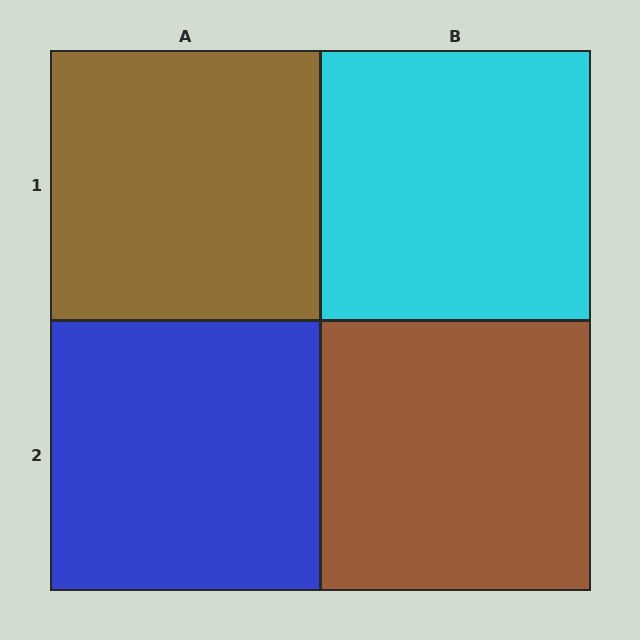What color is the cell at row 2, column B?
Brown.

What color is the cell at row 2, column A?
Blue.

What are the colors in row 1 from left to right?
Brown, cyan.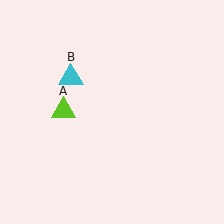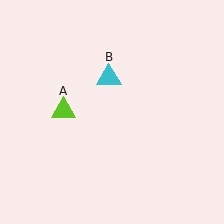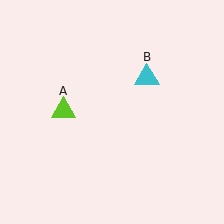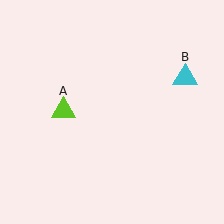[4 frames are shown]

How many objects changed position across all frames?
1 object changed position: cyan triangle (object B).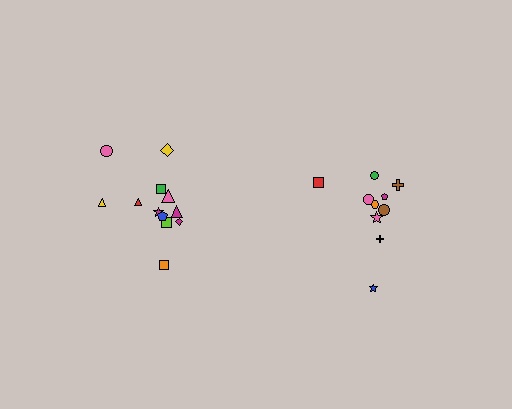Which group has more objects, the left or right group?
The left group.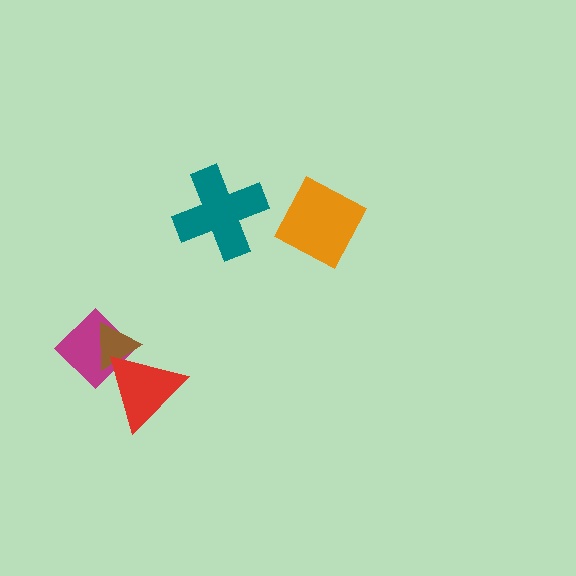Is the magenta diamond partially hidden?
Yes, it is partially covered by another shape.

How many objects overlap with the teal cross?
0 objects overlap with the teal cross.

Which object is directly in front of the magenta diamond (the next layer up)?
The brown triangle is directly in front of the magenta diamond.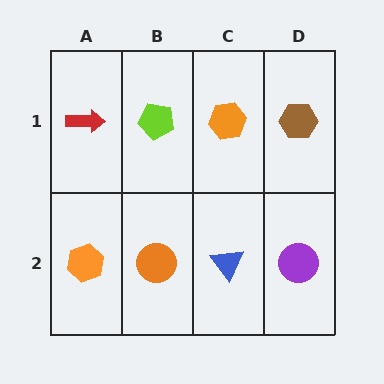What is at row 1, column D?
A brown hexagon.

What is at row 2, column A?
An orange hexagon.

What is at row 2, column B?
An orange circle.